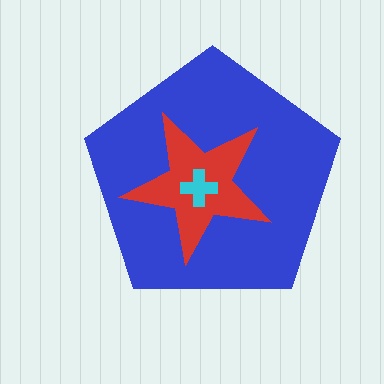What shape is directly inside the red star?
The cyan cross.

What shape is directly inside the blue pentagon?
The red star.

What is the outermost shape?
The blue pentagon.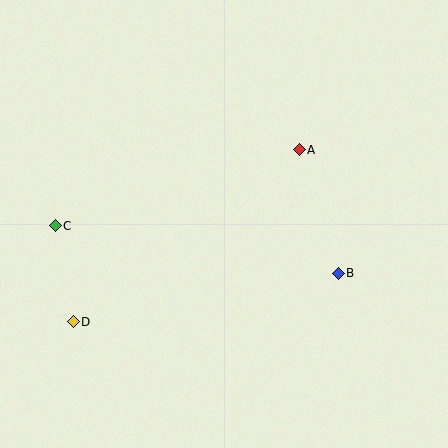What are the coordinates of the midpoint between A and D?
The midpoint between A and D is at (186, 236).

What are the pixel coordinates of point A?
Point A is at (299, 150).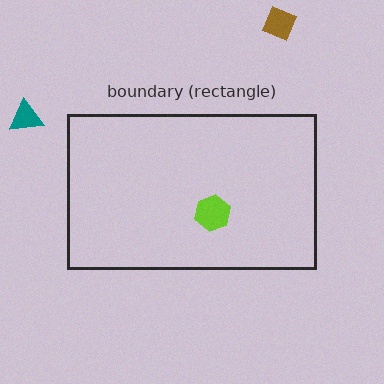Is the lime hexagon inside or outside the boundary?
Inside.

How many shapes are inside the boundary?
1 inside, 2 outside.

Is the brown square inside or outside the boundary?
Outside.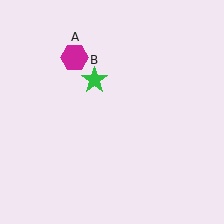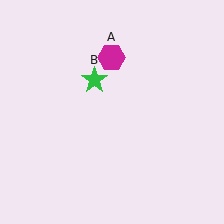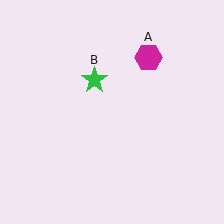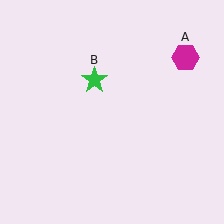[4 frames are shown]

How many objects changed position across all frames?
1 object changed position: magenta hexagon (object A).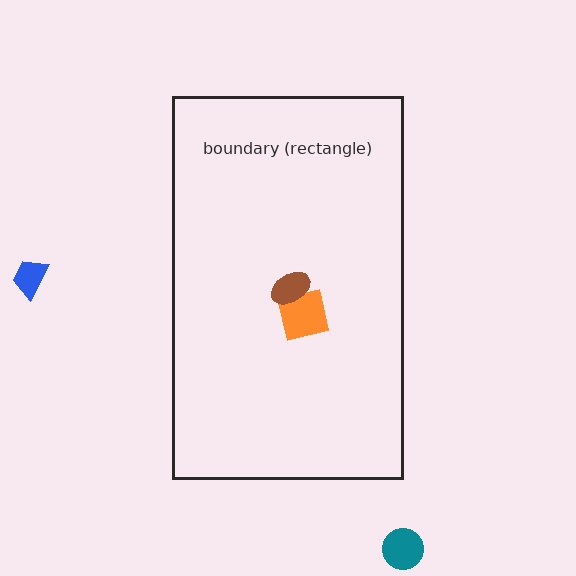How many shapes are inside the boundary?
2 inside, 2 outside.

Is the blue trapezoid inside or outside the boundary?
Outside.